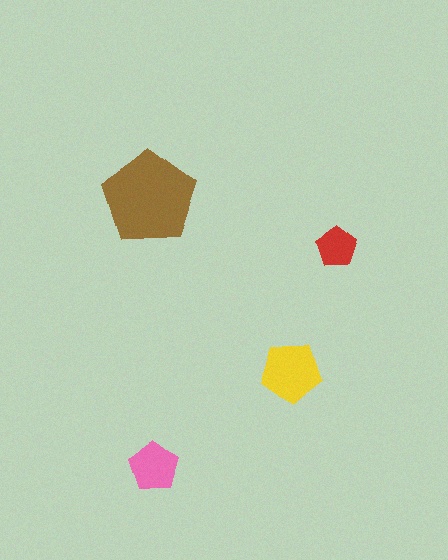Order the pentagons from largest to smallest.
the brown one, the yellow one, the pink one, the red one.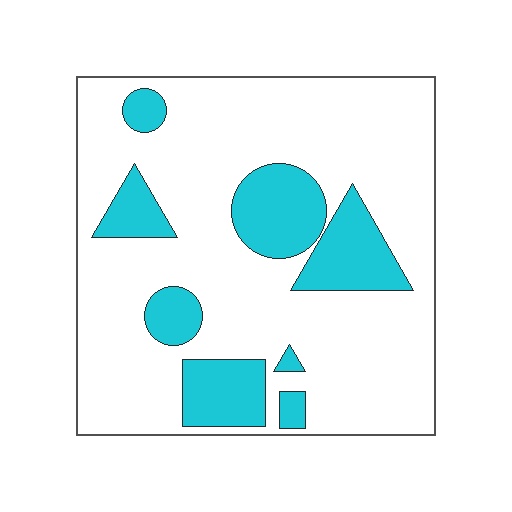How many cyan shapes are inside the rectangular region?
8.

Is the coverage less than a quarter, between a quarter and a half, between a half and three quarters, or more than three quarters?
Less than a quarter.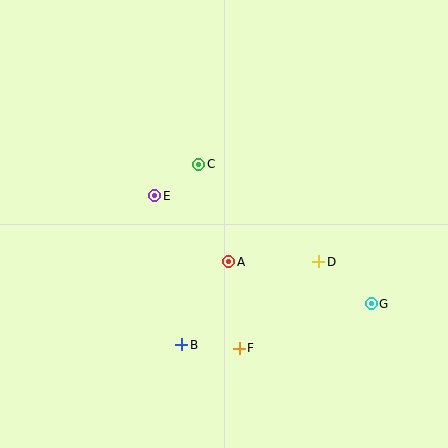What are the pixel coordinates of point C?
Point C is at (199, 164).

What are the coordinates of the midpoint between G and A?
The midpoint between G and A is at (300, 283).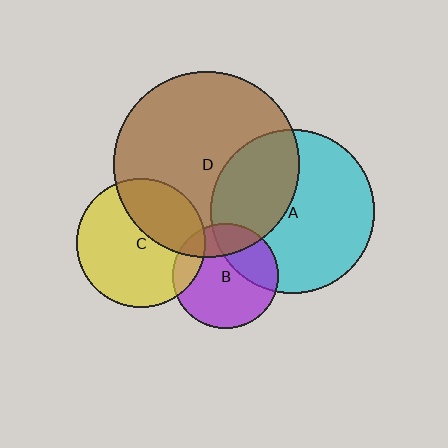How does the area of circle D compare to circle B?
Approximately 3.1 times.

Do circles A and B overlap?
Yes.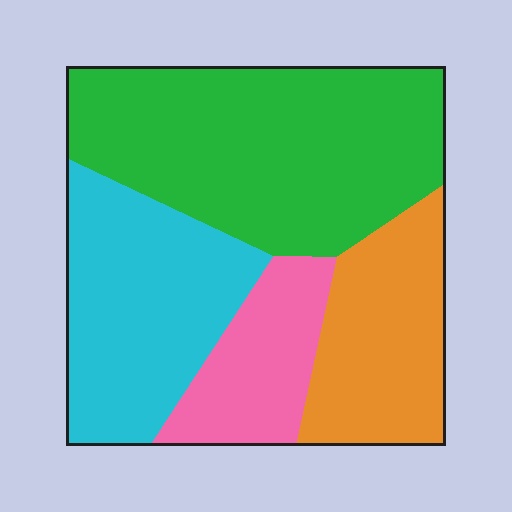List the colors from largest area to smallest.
From largest to smallest: green, cyan, orange, pink.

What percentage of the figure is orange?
Orange takes up about one fifth (1/5) of the figure.